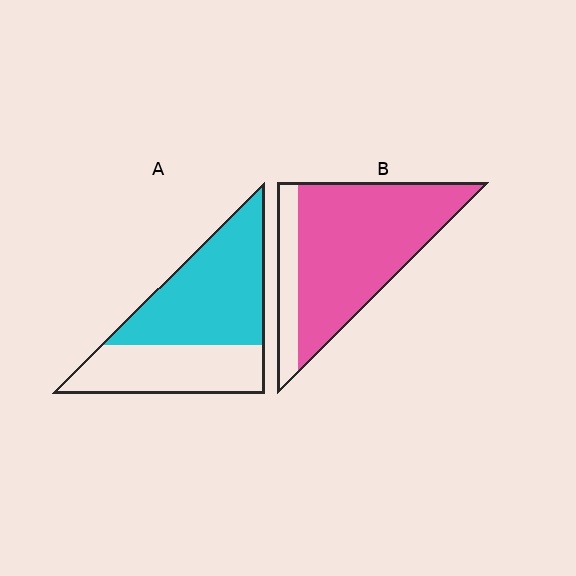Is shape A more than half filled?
Yes.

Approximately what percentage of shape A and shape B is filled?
A is approximately 60% and B is approximately 80%.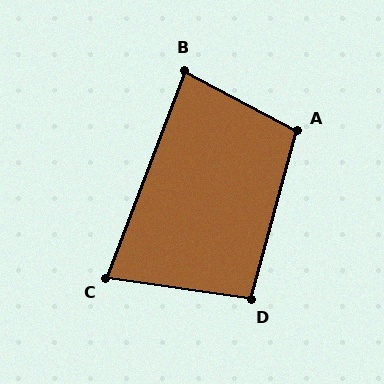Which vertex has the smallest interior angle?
C, at approximately 77 degrees.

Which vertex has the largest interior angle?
A, at approximately 103 degrees.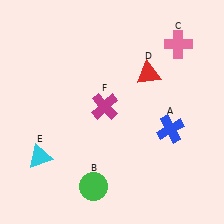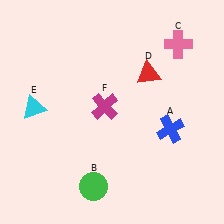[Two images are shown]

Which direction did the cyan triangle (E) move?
The cyan triangle (E) moved up.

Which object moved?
The cyan triangle (E) moved up.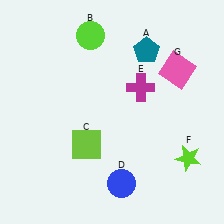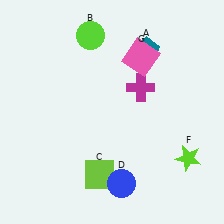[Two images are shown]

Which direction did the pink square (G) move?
The pink square (G) moved left.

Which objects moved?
The objects that moved are: the lime square (C), the pink square (G).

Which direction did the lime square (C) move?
The lime square (C) moved down.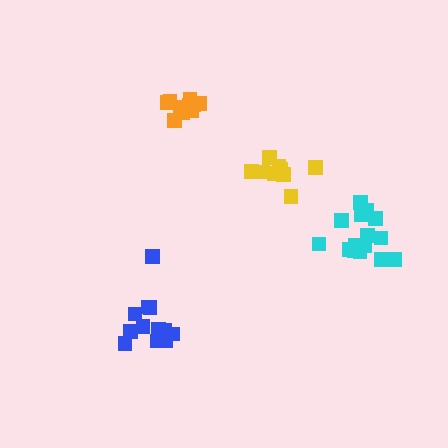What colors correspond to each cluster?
The clusters are colored: cyan, blue, orange, yellow.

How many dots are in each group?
Group 1: 15 dots, Group 2: 14 dots, Group 3: 11 dots, Group 4: 9 dots (49 total).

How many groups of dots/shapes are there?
There are 4 groups.